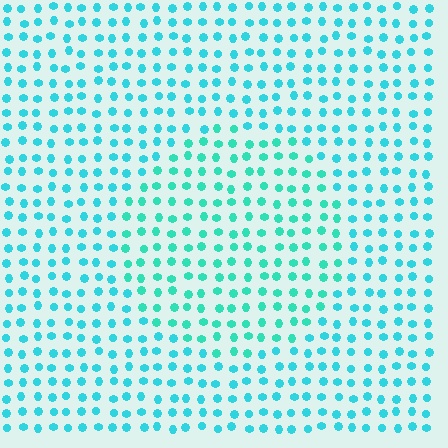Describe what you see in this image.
The image is filled with small cyan elements in a uniform arrangement. A circle-shaped region is visible where the elements are tinted to a slightly different hue, forming a subtle color boundary.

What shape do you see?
I see a circle.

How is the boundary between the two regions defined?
The boundary is defined purely by a slight shift in hue (about 19 degrees). Spacing, size, and orientation are identical on both sides.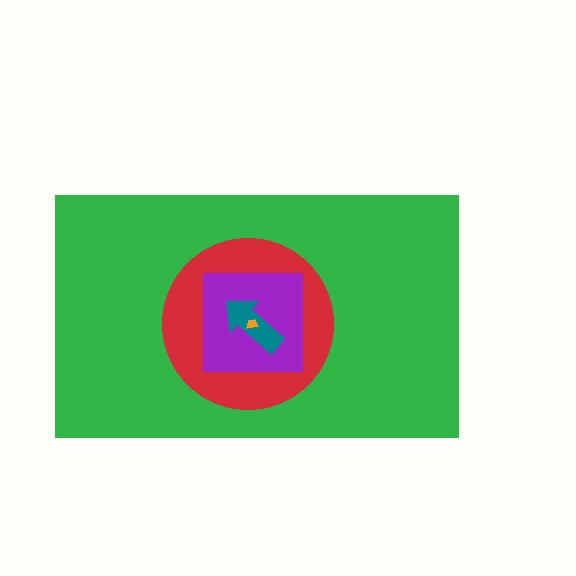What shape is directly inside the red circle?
The purple square.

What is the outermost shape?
The green rectangle.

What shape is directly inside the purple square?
The teal arrow.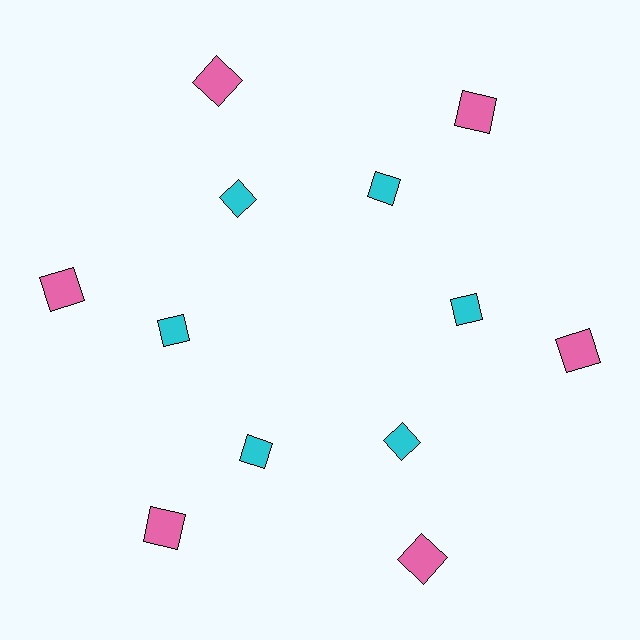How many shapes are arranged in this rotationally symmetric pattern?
There are 12 shapes, arranged in 6 groups of 2.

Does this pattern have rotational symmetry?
Yes, this pattern has 6-fold rotational symmetry. It looks the same after rotating 60 degrees around the center.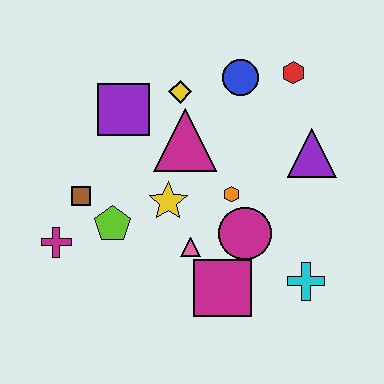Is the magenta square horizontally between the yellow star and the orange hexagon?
Yes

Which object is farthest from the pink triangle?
The red hexagon is farthest from the pink triangle.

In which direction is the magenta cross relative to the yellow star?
The magenta cross is to the left of the yellow star.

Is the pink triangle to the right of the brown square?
Yes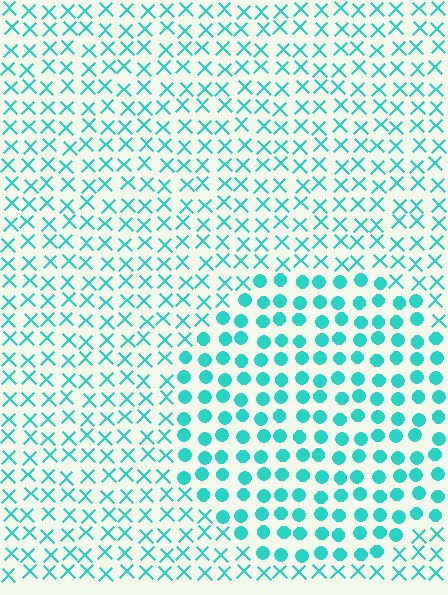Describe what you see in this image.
The image is filled with small cyan elements arranged in a uniform grid. A circle-shaped region contains circles, while the surrounding area contains X marks. The boundary is defined purely by the change in element shape.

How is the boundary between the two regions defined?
The boundary is defined by a change in element shape: circles inside vs. X marks outside. All elements share the same color and spacing.